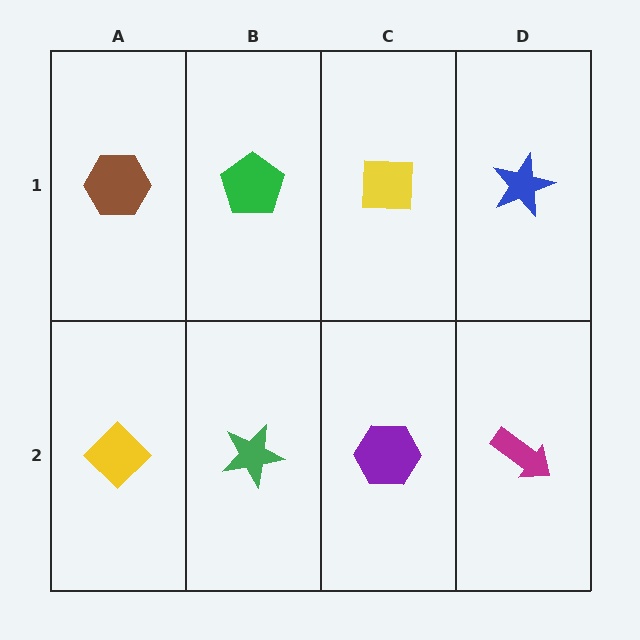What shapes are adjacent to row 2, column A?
A brown hexagon (row 1, column A), a green star (row 2, column B).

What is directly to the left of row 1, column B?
A brown hexagon.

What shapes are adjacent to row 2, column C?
A yellow square (row 1, column C), a green star (row 2, column B), a magenta arrow (row 2, column D).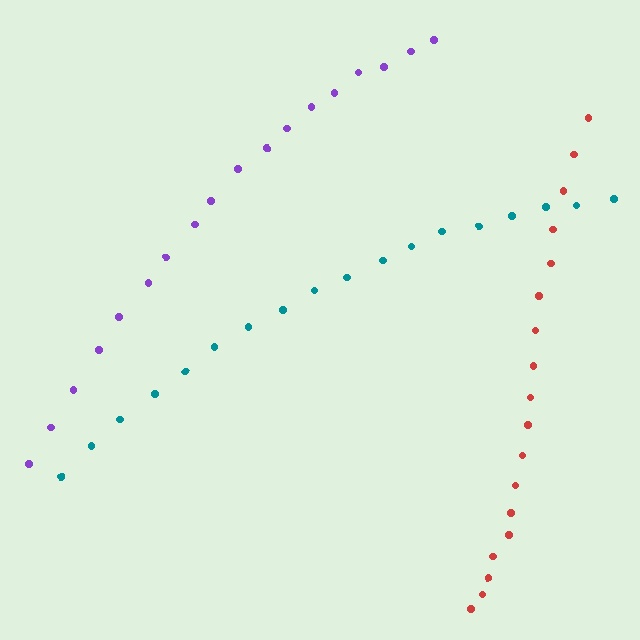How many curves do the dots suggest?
There are 3 distinct paths.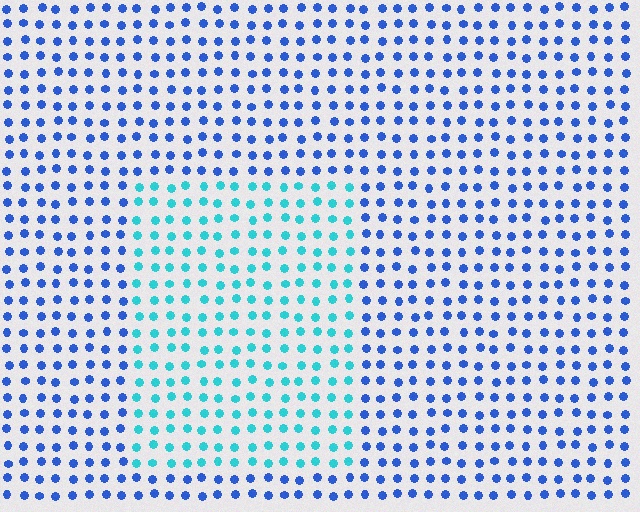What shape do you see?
I see a rectangle.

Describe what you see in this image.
The image is filled with small blue elements in a uniform arrangement. A rectangle-shaped region is visible where the elements are tinted to a slightly different hue, forming a subtle color boundary.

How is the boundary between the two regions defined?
The boundary is defined purely by a slight shift in hue (about 42 degrees). Spacing, size, and orientation are identical on both sides.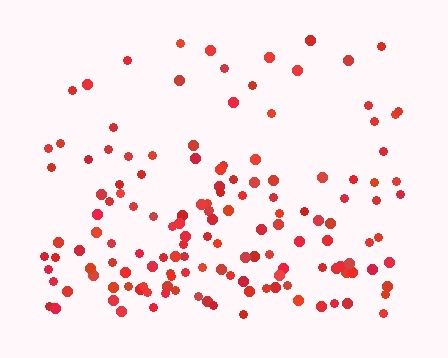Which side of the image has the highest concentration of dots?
The bottom.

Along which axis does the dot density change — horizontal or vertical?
Vertical.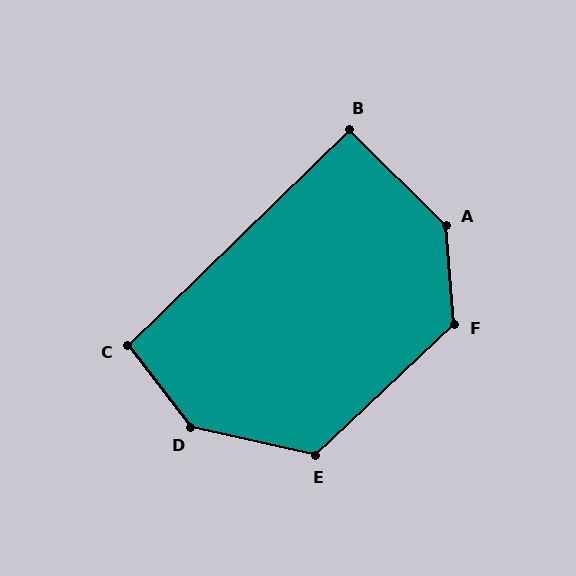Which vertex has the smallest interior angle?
B, at approximately 91 degrees.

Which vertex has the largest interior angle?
D, at approximately 140 degrees.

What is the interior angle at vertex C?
Approximately 97 degrees (obtuse).